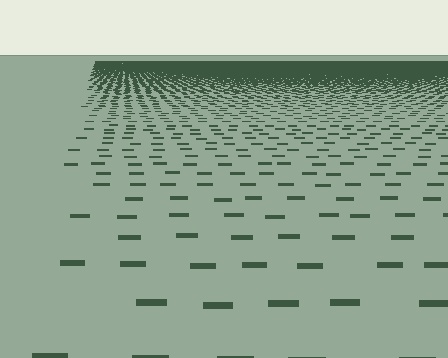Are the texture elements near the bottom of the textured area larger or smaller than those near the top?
Larger. Near the bottom, elements are closer to the viewer and appear at a bigger on-screen size.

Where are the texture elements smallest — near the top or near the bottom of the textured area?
Near the top.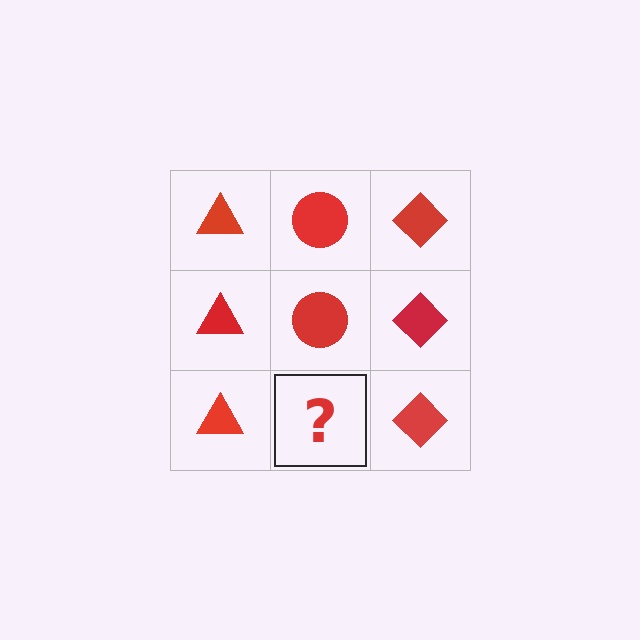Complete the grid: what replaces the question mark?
The question mark should be replaced with a red circle.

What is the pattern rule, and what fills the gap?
The rule is that each column has a consistent shape. The gap should be filled with a red circle.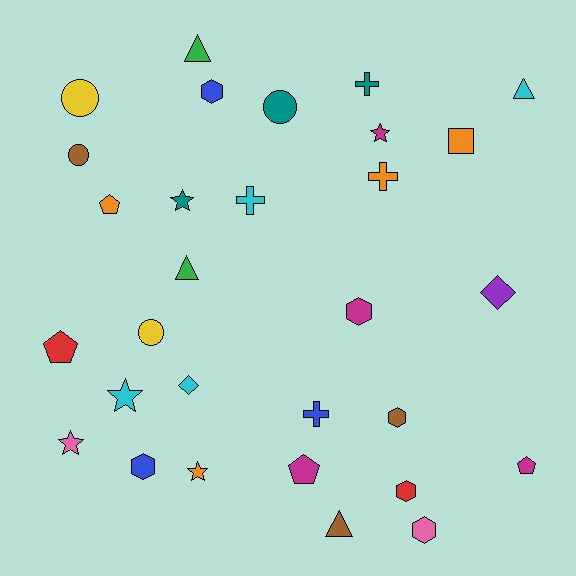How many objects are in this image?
There are 30 objects.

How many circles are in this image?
There are 4 circles.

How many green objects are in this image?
There are 2 green objects.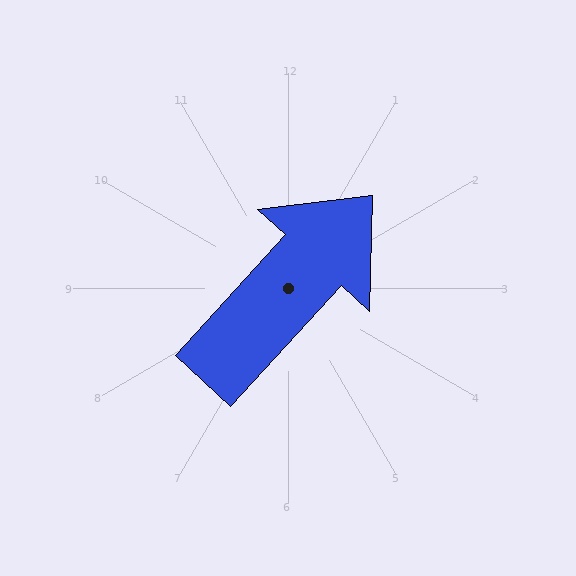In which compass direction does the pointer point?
Northeast.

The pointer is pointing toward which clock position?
Roughly 1 o'clock.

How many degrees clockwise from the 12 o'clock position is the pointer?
Approximately 42 degrees.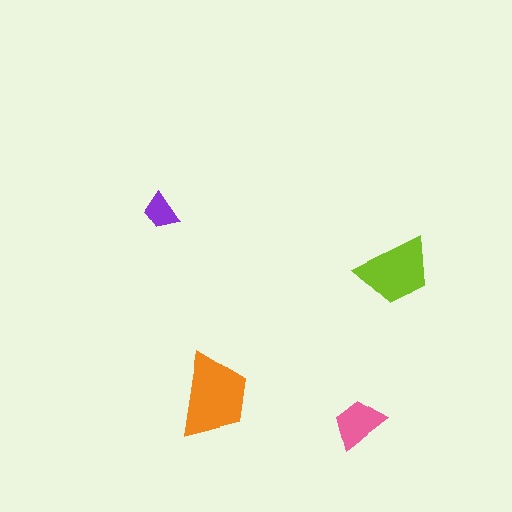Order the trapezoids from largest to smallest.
the orange one, the lime one, the pink one, the purple one.